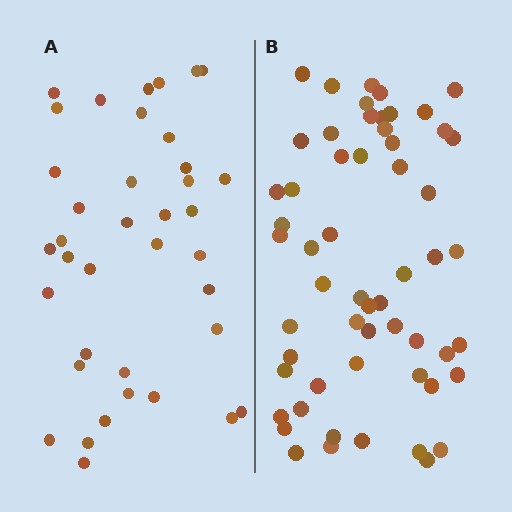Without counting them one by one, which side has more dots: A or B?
Region B (the right region) has more dots.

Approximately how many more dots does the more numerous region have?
Region B has approximately 20 more dots than region A.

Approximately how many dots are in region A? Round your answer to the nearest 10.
About 40 dots. (The exact count is 38, which rounds to 40.)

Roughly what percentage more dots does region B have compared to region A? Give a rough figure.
About 50% more.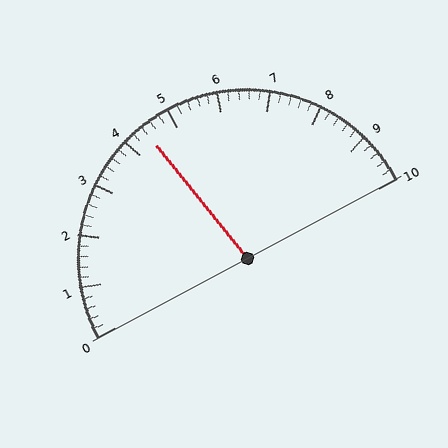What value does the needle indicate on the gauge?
The needle indicates approximately 4.4.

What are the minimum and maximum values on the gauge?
The gauge ranges from 0 to 10.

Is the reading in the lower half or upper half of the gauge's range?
The reading is in the lower half of the range (0 to 10).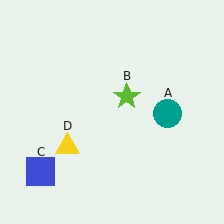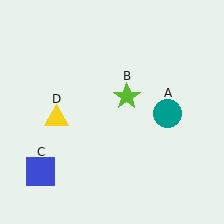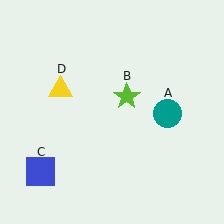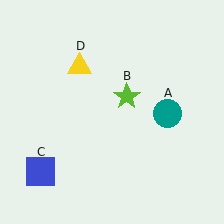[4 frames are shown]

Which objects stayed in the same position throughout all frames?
Teal circle (object A) and lime star (object B) and blue square (object C) remained stationary.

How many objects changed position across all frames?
1 object changed position: yellow triangle (object D).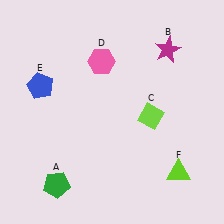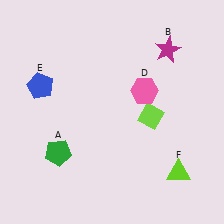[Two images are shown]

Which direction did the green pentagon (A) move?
The green pentagon (A) moved up.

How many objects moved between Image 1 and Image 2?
2 objects moved between the two images.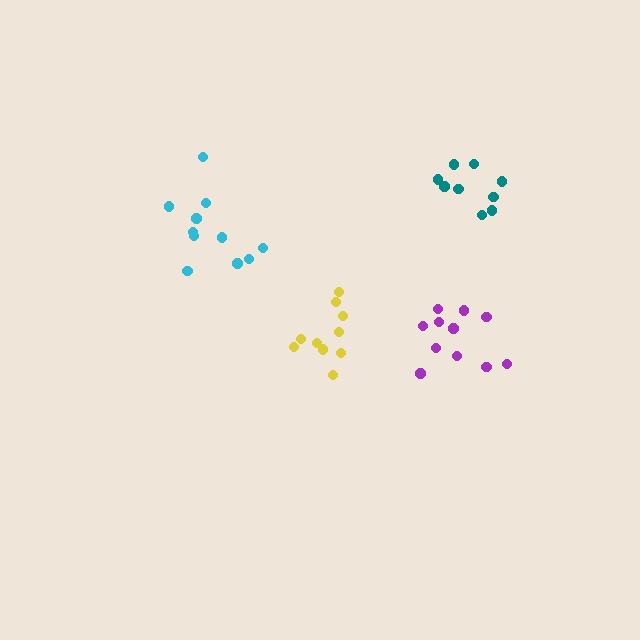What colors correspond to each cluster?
The clusters are colored: teal, cyan, yellow, purple.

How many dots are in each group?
Group 1: 9 dots, Group 2: 11 dots, Group 3: 10 dots, Group 4: 11 dots (41 total).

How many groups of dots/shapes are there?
There are 4 groups.